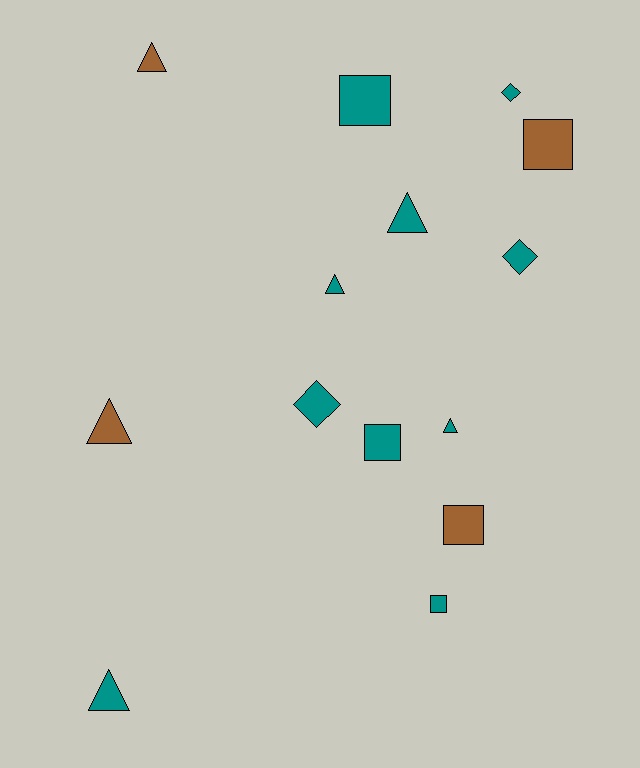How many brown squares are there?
There are 2 brown squares.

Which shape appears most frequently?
Triangle, with 6 objects.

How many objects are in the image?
There are 14 objects.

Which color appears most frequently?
Teal, with 10 objects.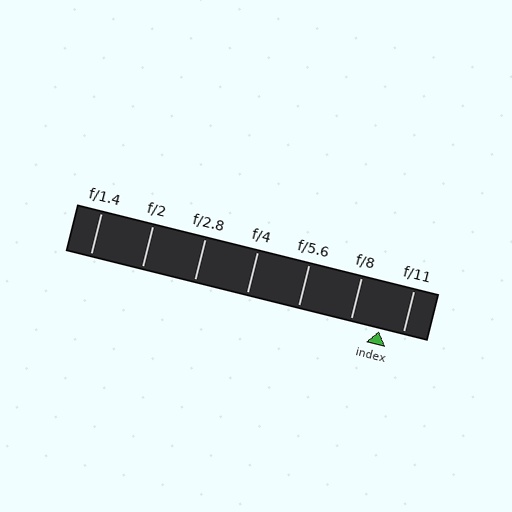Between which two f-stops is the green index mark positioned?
The index mark is between f/8 and f/11.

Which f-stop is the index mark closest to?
The index mark is closest to f/11.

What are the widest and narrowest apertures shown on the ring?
The widest aperture shown is f/1.4 and the narrowest is f/11.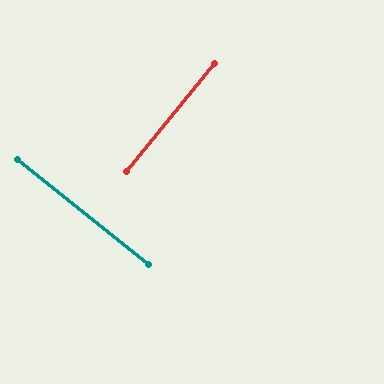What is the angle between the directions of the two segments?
Approximately 89 degrees.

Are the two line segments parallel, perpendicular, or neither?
Perpendicular — they meet at approximately 89°.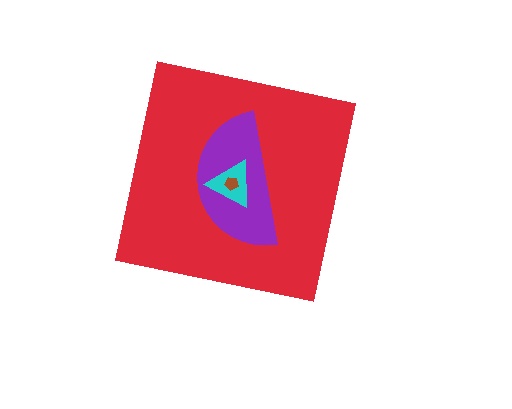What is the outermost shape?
The red square.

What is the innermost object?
The brown pentagon.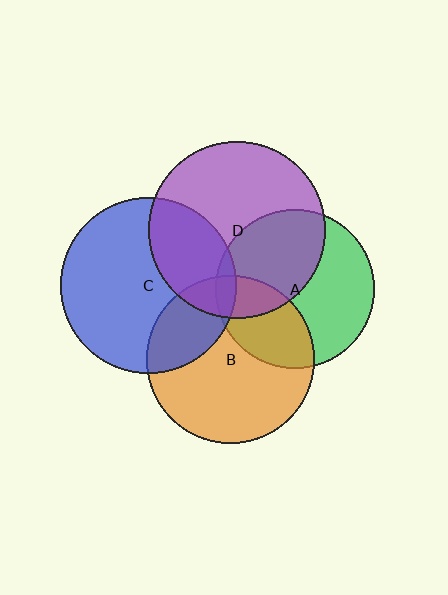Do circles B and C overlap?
Yes.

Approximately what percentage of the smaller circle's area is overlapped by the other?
Approximately 25%.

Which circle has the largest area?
Circle D (purple).